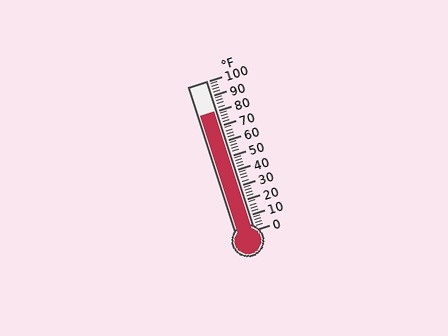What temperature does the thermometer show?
The thermometer shows approximately 80°F.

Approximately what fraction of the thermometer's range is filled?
The thermometer is filled to approximately 80% of its range.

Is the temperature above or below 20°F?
The temperature is above 20°F.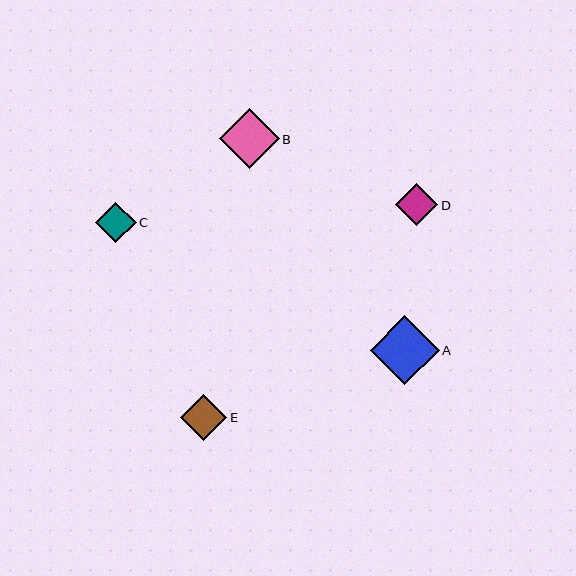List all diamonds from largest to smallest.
From largest to smallest: A, B, E, D, C.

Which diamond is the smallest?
Diamond C is the smallest with a size of approximately 40 pixels.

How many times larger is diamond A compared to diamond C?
Diamond A is approximately 1.7 times the size of diamond C.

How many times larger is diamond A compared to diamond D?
Diamond A is approximately 1.6 times the size of diamond D.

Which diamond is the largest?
Diamond A is the largest with a size of approximately 69 pixels.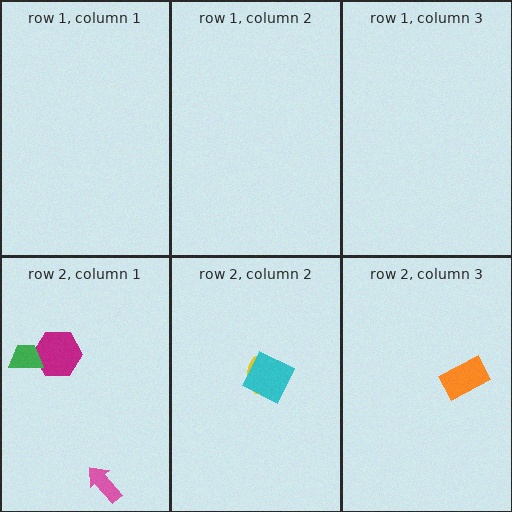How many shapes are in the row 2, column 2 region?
2.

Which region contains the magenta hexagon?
The row 2, column 1 region.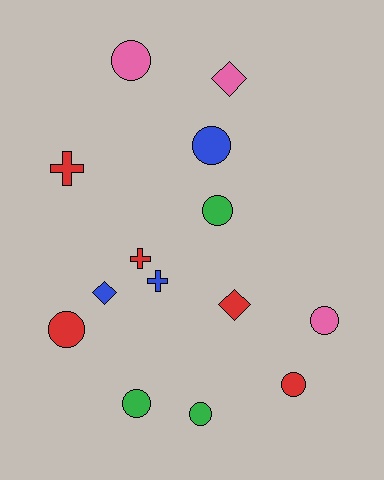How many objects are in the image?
There are 14 objects.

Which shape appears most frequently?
Circle, with 8 objects.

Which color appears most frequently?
Red, with 5 objects.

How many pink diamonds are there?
There is 1 pink diamond.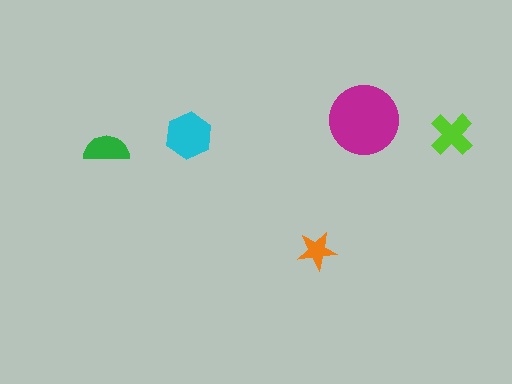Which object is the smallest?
The orange star.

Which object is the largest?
The magenta circle.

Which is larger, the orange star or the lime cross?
The lime cross.